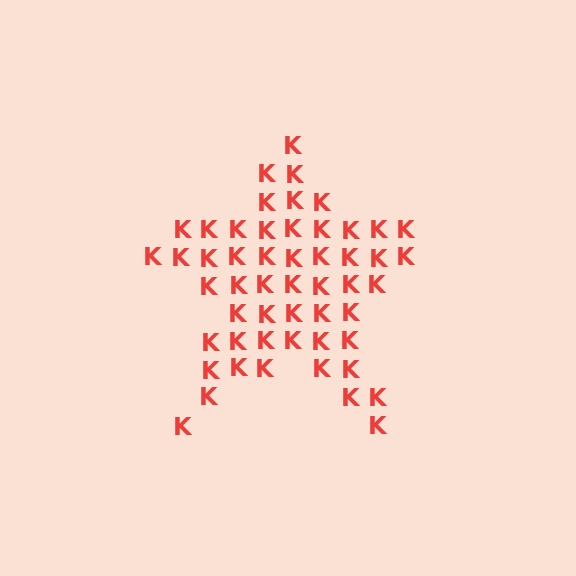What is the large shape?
The large shape is a star.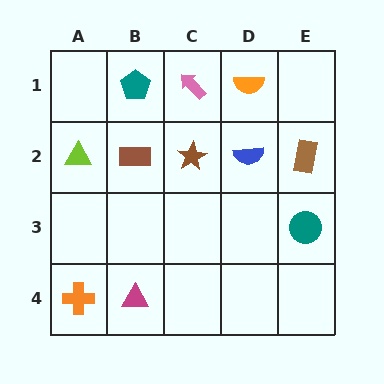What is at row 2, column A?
A lime triangle.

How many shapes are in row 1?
3 shapes.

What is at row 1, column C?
A pink arrow.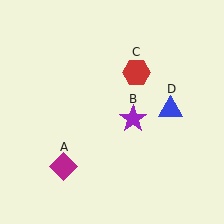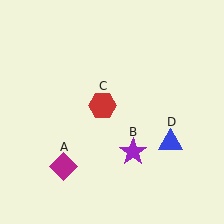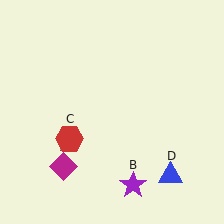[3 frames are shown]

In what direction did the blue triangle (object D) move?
The blue triangle (object D) moved down.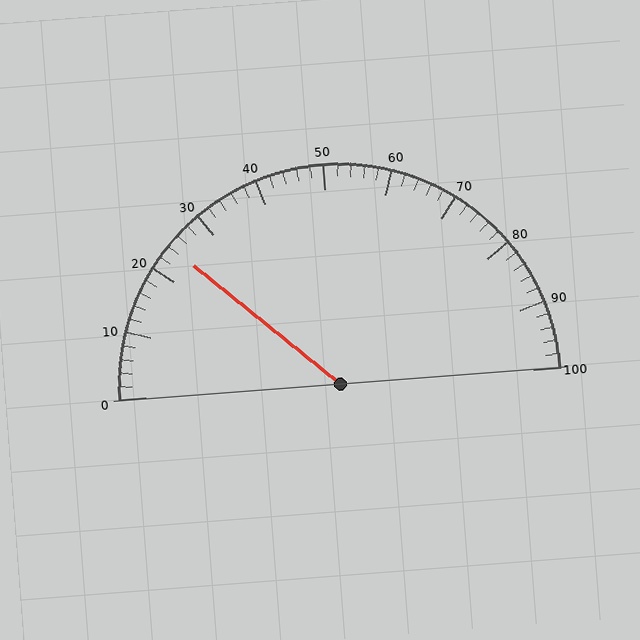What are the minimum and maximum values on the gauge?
The gauge ranges from 0 to 100.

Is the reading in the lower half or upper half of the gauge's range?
The reading is in the lower half of the range (0 to 100).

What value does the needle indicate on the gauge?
The needle indicates approximately 24.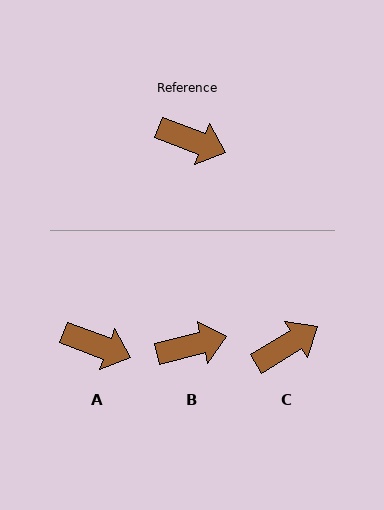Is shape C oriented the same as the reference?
No, it is off by about 52 degrees.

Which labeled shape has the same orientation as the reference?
A.